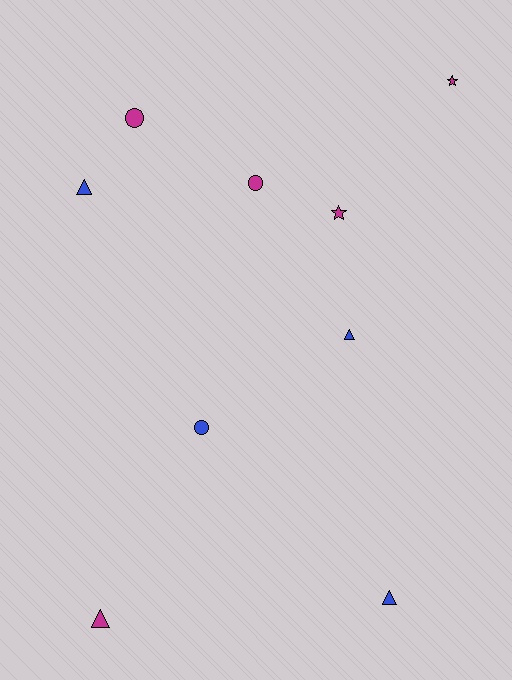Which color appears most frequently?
Magenta, with 5 objects.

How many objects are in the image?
There are 9 objects.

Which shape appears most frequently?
Triangle, with 4 objects.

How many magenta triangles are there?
There is 1 magenta triangle.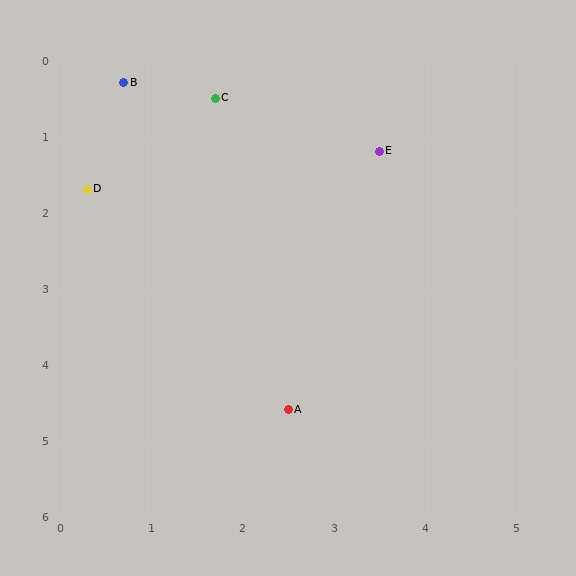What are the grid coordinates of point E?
Point E is at approximately (3.5, 1.2).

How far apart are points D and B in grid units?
Points D and B are about 1.5 grid units apart.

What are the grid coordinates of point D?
Point D is at approximately (0.3, 1.7).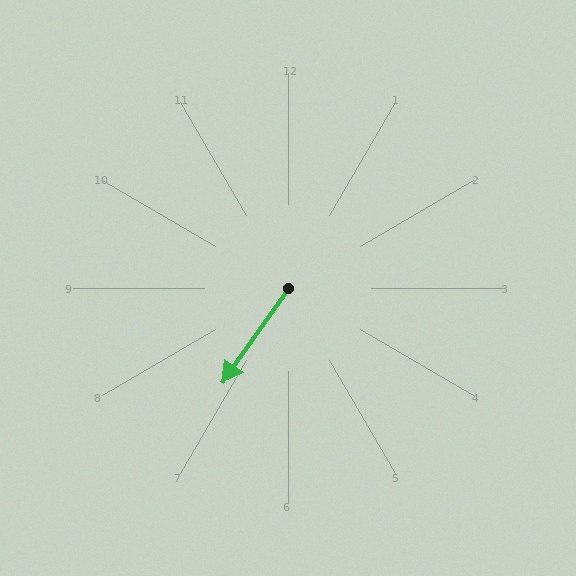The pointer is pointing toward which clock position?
Roughly 7 o'clock.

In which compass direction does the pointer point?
Southwest.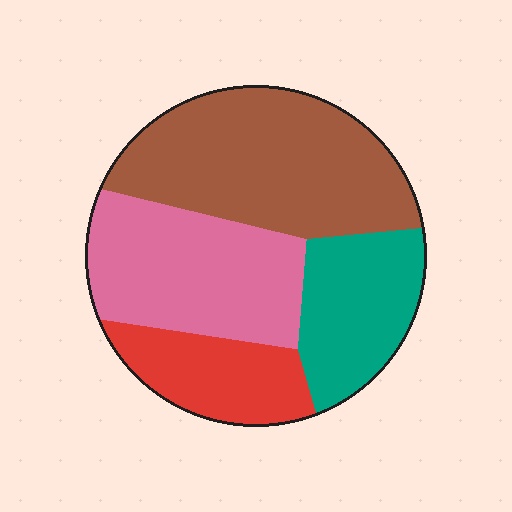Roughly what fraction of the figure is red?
Red covers 16% of the figure.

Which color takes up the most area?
Brown, at roughly 35%.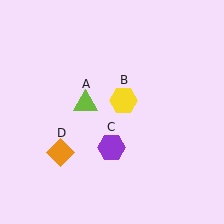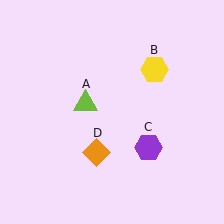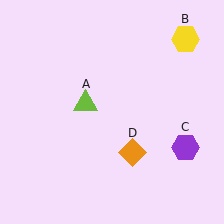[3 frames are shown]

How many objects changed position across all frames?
3 objects changed position: yellow hexagon (object B), purple hexagon (object C), orange diamond (object D).